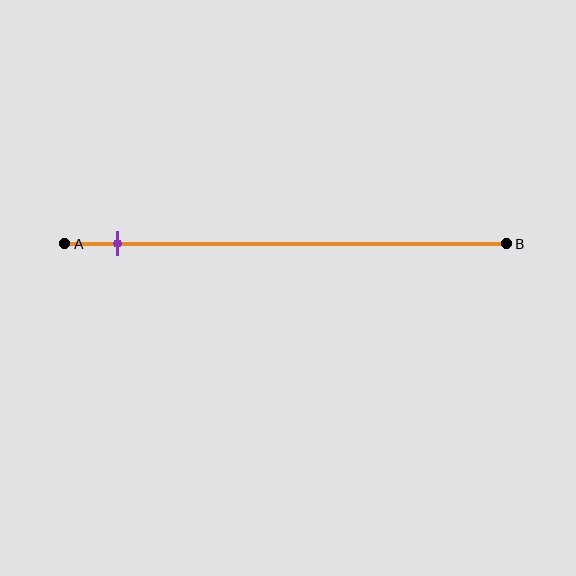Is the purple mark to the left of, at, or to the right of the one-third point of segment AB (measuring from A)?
The purple mark is to the left of the one-third point of segment AB.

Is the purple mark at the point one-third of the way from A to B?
No, the mark is at about 10% from A, not at the 33% one-third point.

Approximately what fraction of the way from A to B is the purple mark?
The purple mark is approximately 10% of the way from A to B.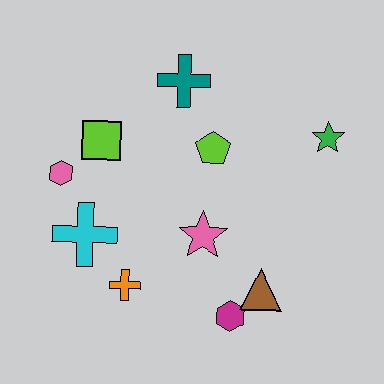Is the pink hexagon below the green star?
Yes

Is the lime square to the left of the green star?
Yes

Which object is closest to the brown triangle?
The magenta hexagon is closest to the brown triangle.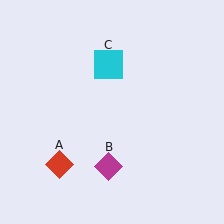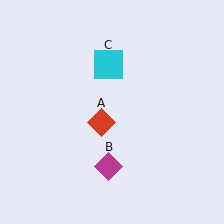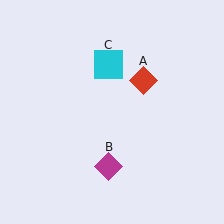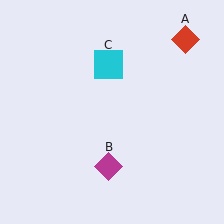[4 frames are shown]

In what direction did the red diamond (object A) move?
The red diamond (object A) moved up and to the right.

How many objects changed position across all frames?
1 object changed position: red diamond (object A).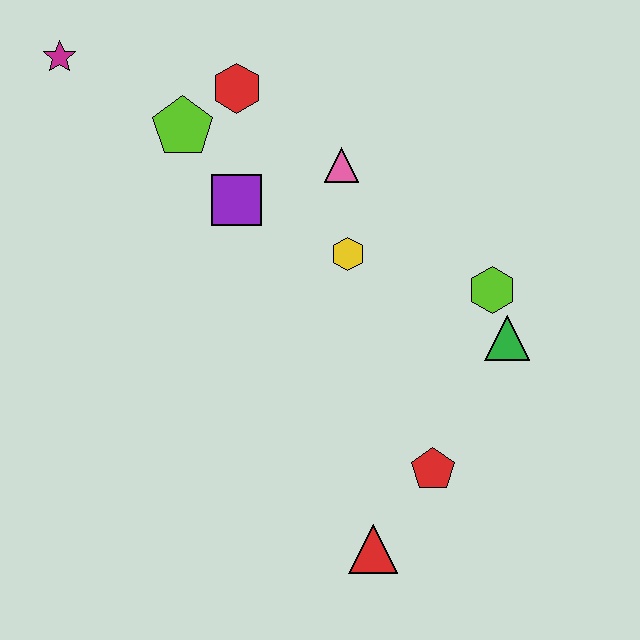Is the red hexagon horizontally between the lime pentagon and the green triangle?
Yes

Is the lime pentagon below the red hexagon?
Yes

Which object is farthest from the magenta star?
The red triangle is farthest from the magenta star.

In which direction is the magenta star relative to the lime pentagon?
The magenta star is to the left of the lime pentagon.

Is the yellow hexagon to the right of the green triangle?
No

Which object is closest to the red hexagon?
The lime pentagon is closest to the red hexagon.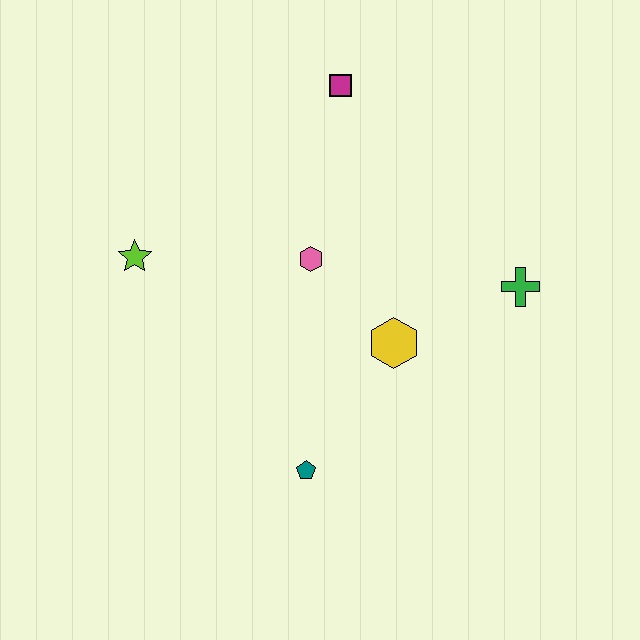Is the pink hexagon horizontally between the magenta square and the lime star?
Yes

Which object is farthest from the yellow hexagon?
The lime star is farthest from the yellow hexagon.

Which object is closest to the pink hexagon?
The yellow hexagon is closest to the pink hexagon.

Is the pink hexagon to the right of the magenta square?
No